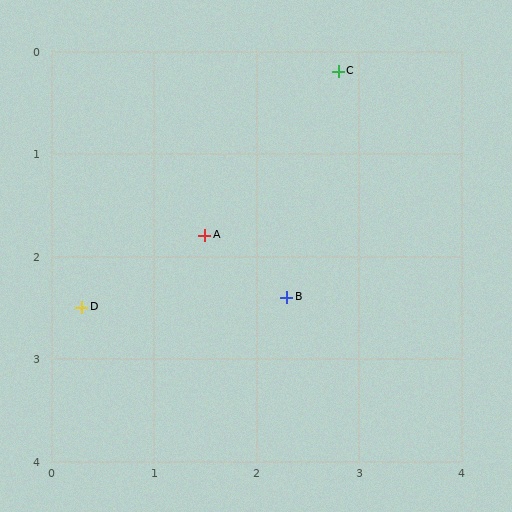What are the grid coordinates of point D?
Point D is at approximately (0.3, 2.5).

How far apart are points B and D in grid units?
Points B and D are about 2.0 grid units apart.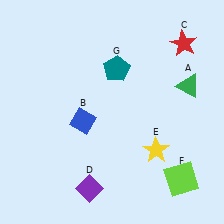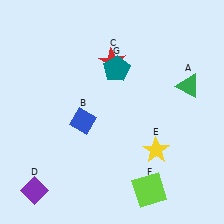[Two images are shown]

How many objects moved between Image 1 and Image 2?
3 objects moved between the two images.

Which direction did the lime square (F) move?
The lime square (F) moved left.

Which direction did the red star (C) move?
The red star (C) moved left.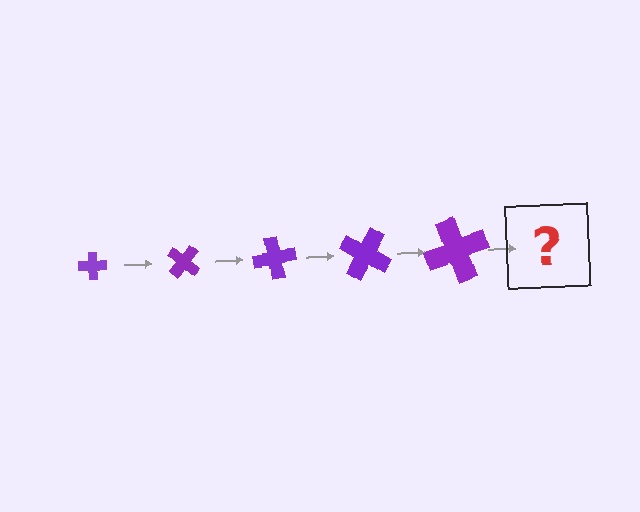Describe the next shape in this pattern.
It should be a cross, larger than the previous one and rotated 200 degrees from the start.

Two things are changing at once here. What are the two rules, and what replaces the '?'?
The two rules are that the cross grows larger each step and it rotates 40 degrees each step. The '?' should be a cross, larger than the previous one and rotated 200 degrees from the start.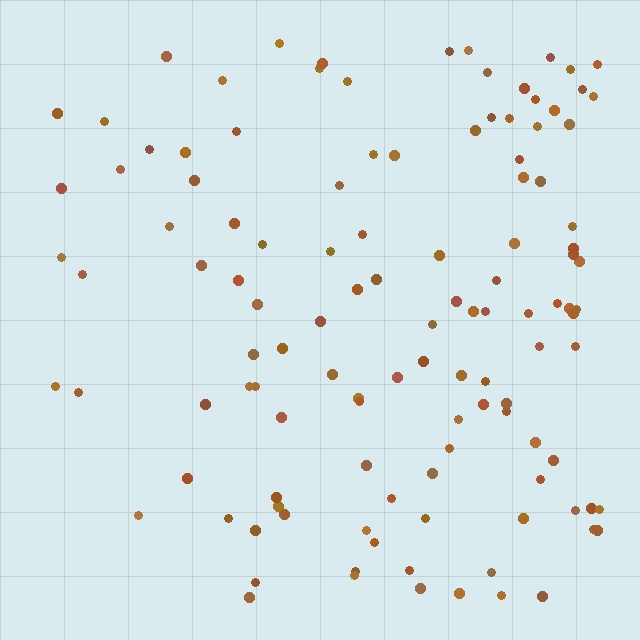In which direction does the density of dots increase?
From left to right, with the right side densest.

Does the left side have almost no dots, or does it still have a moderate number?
Still a moderate number, just noticeably fewer than the right.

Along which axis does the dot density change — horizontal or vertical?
Horizontal.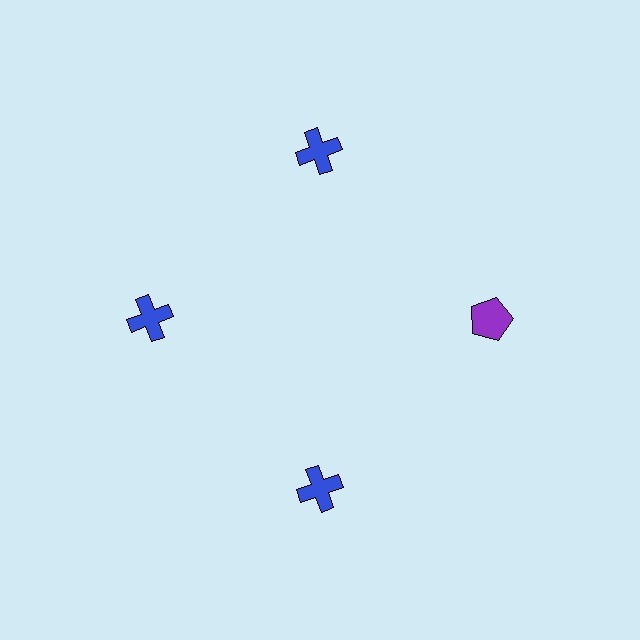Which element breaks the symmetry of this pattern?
The purple pentagon at roughly the 3 o'clock position breaks the symmetry. All other shapes are blue crosses.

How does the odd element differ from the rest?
It differs in both color (purple instead of blue) and shape (pentagon instead of cross).